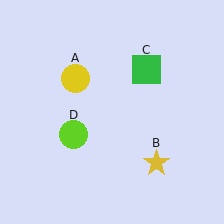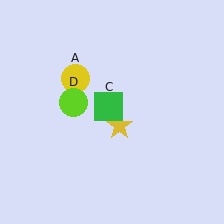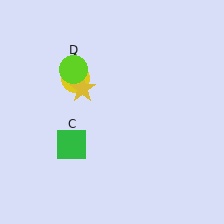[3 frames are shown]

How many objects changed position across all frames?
3 objects changed position: yellow star (object B), green square (object C), lime circle (object D).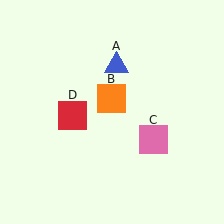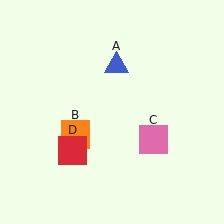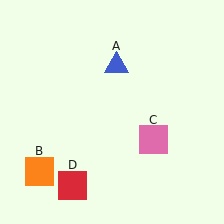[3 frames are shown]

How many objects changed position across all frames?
2 objects changed position: orange square (object B), red square (object D).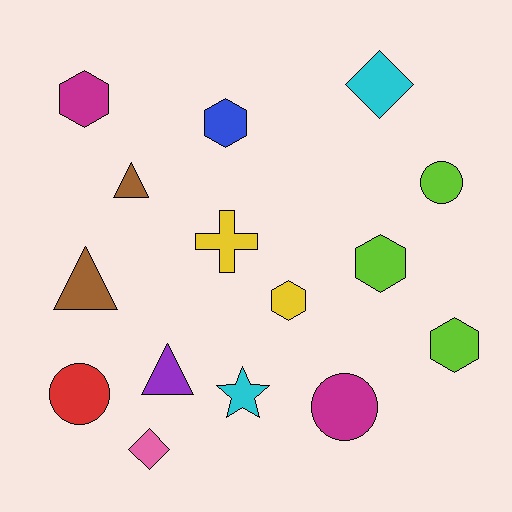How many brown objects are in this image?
There are 2 brown objects.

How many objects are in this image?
There are 15 objects.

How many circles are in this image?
There are 3 circles.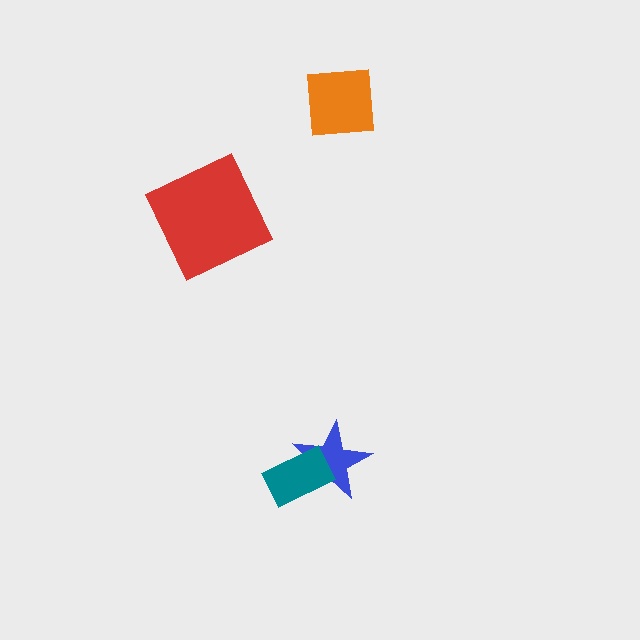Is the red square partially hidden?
No, no other shape covers it.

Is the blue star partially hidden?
Yes, it is partially covered by another shape.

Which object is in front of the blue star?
The teal rectangle is in front of the blue star.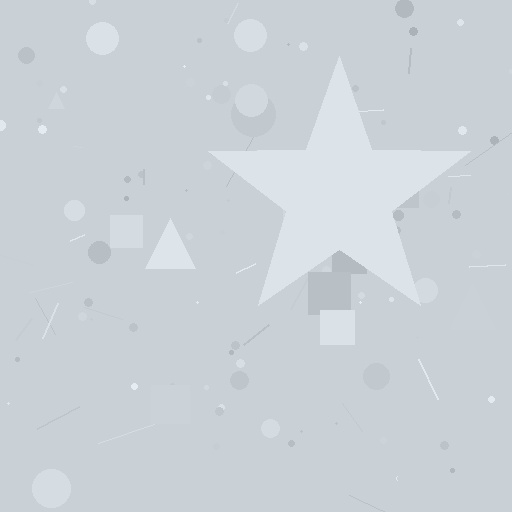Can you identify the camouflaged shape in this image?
The camouflaged shape is a star.